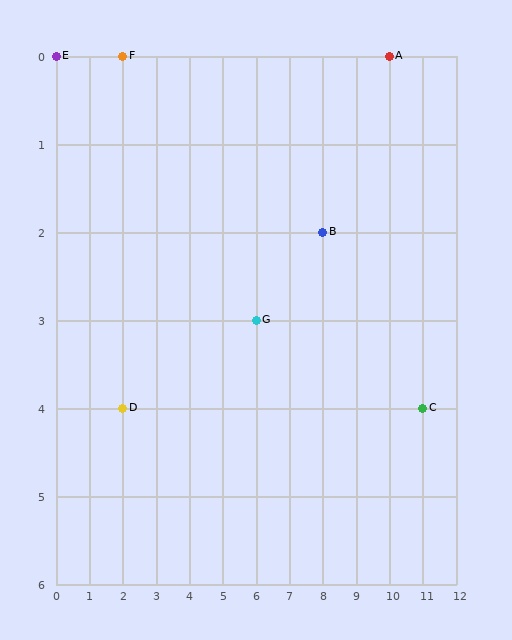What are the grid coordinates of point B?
Point B is at grid coordinates (8, 2).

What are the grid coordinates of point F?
Point F is at grid coordinates (2, 0).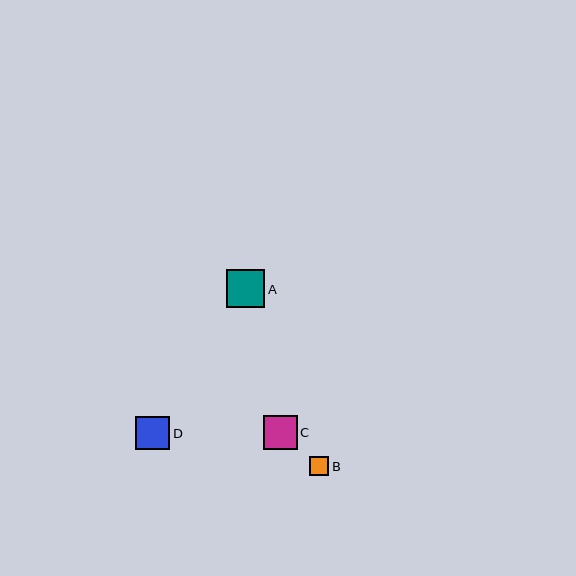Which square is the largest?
Square A is the largest with a size of approximately 38 pixels.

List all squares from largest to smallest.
From largest to smallest: A, D, C, B.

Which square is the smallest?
Square B is the smallest with a size of approximately 19 pixels.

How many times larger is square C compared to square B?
Square C is approximately 1.7 times the size of square B.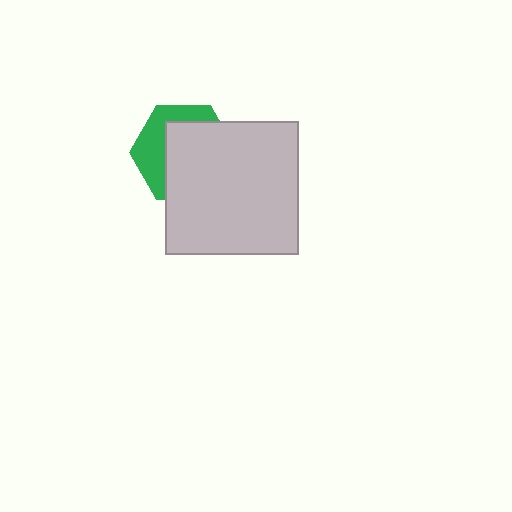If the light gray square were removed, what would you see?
You would see the complete green hexagon.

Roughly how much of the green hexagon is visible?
A small part of it is visible (roughly 38%).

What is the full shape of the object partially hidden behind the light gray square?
The partially hidden object is a green hexagon.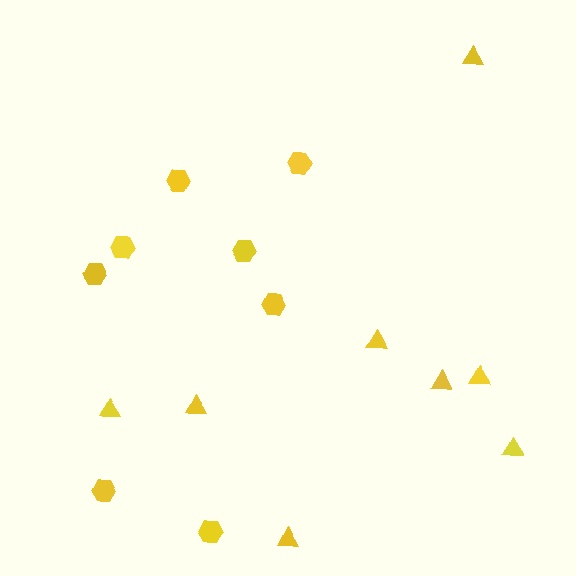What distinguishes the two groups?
There are 2 groups: one group of triangles (8) and one group of hexagons (8).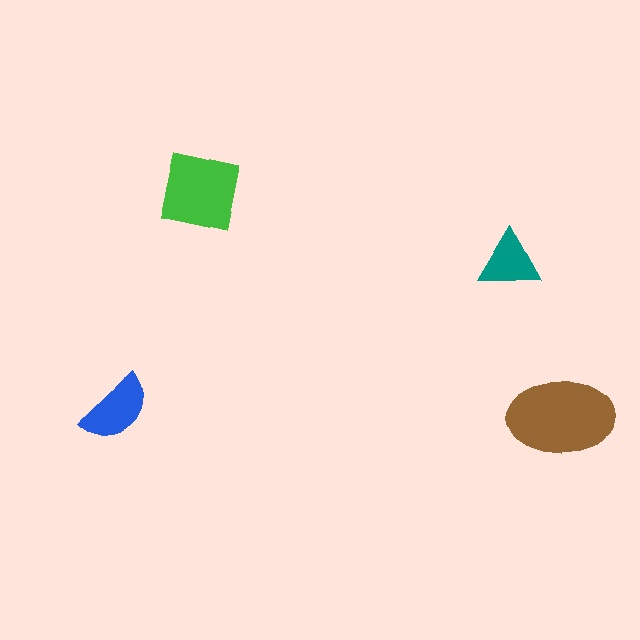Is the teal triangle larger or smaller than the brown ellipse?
Smaller.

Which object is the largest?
The brown ellipse.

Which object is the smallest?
The teal triangle.